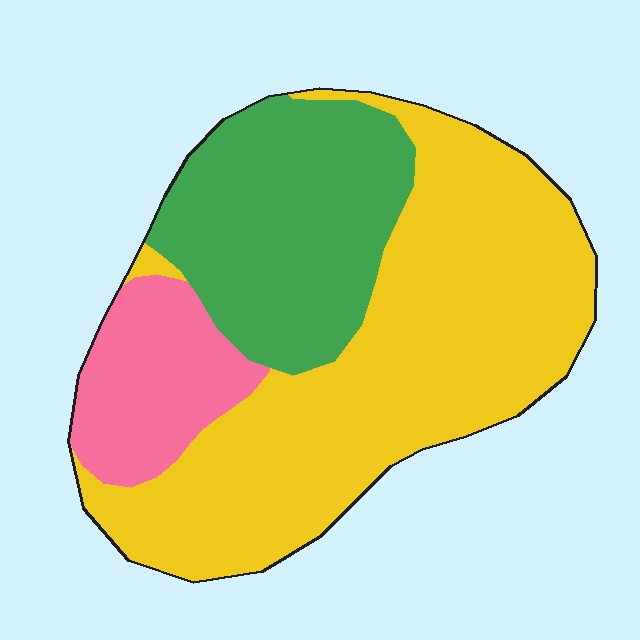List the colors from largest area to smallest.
From largest to smallest: yellow, green, pink.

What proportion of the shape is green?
Green covers 29% of the shape.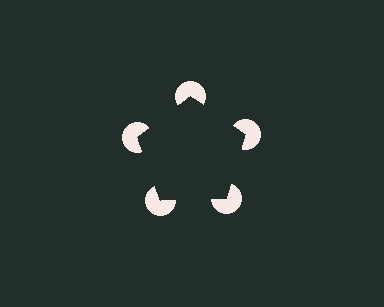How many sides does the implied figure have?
5 sides.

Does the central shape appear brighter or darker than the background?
It typically appears slightly darker than the background, even though no actual brightness change is drawn.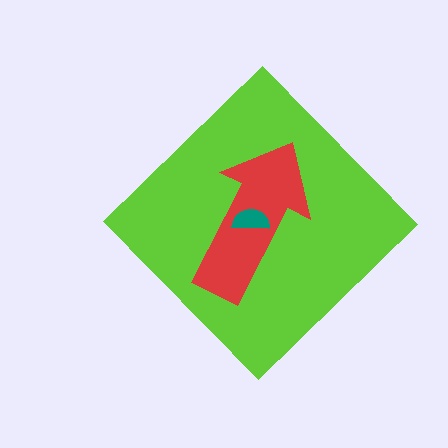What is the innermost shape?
The teal semicircle.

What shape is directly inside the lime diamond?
The red arrow.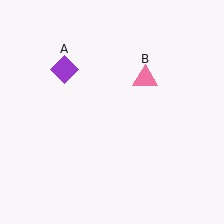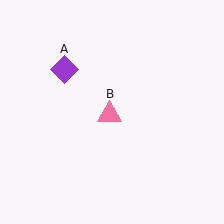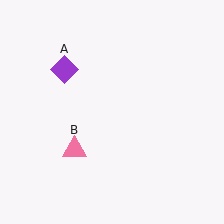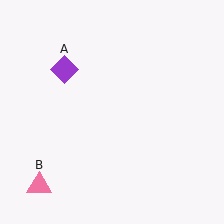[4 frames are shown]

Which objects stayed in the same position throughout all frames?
Purple diamond (object A) remained stationary.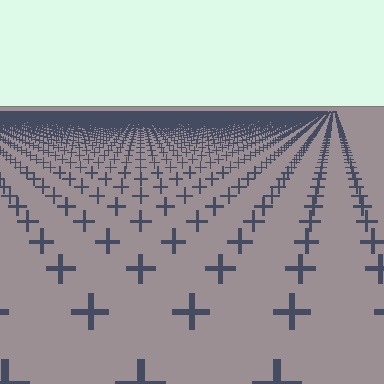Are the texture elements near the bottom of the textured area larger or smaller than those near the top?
Larger. Near the bottom, elements are closer to the viewer and appear at a bigger on-screen size.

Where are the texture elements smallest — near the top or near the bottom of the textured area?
Near the top.